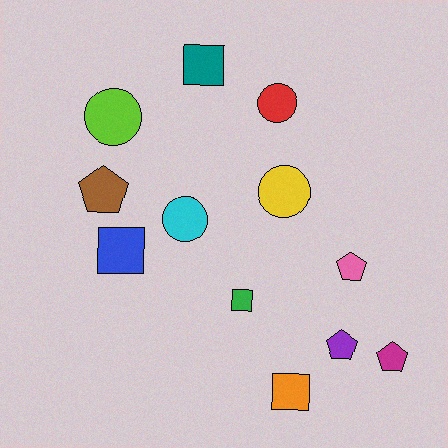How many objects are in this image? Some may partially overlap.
There are 12 objects.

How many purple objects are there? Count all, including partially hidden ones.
There is 1 purple object.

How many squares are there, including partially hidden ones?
There are 4 squares.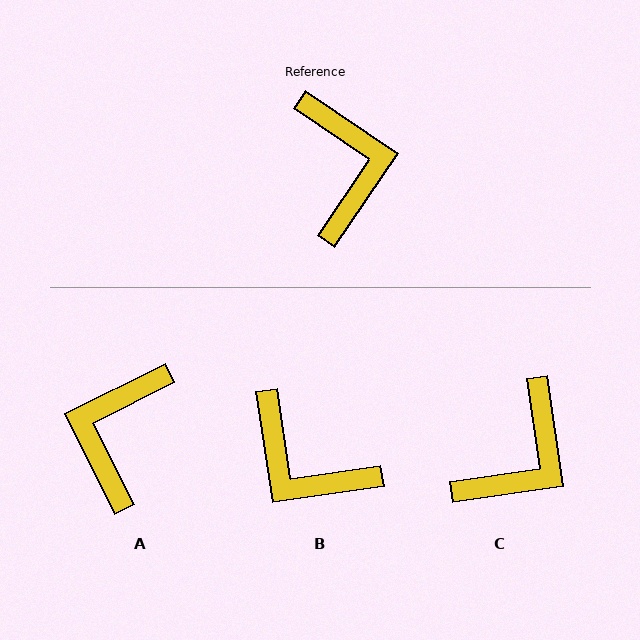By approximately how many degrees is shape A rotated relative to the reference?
Approximately 151 degrees counter-clockwise.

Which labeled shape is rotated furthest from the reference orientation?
A, about 151 degrees away.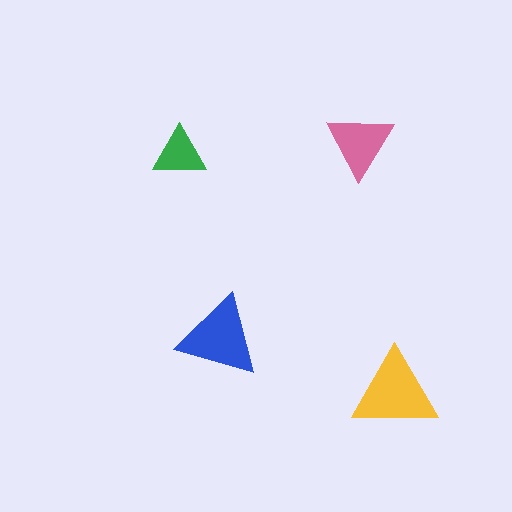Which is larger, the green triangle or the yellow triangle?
The yellow one.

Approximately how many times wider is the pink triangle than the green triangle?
About 1.5 times wider.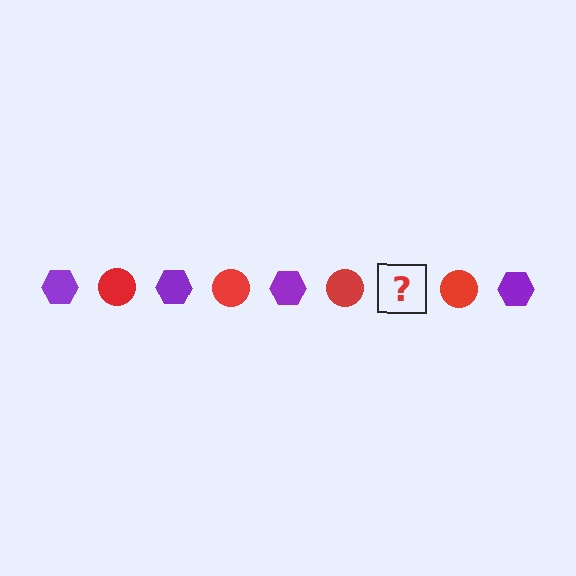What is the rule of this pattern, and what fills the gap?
The rule is that the pattern alternates between purple hexagon and red circle. The gap should be filled with a purple hexagon.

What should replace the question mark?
The question mark should be replaced with a purple hexagon.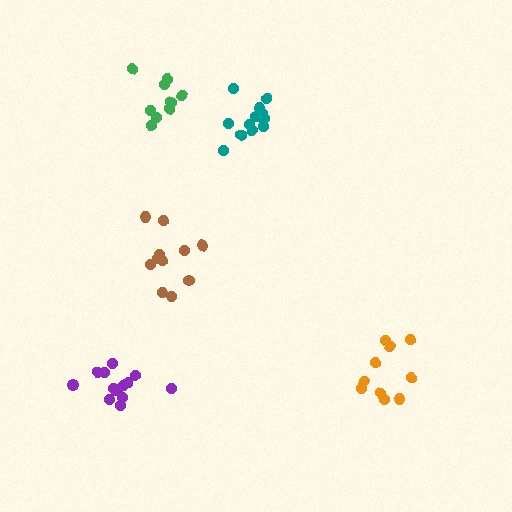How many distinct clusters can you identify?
There are 5 distinct clusters.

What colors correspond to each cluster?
The clusters are colored: teal, purple, brown, orange, green.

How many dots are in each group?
Group 1: 14 dots, Group 2: 14 dots, Group 3: 11 dots, Group 4: 10 dots, Group 5: 9 dots (58 total).